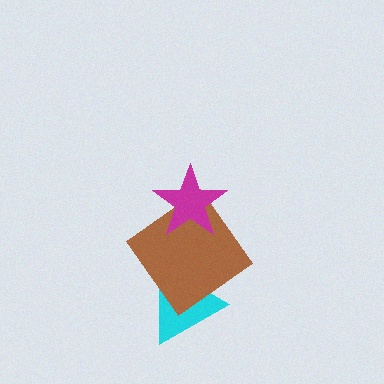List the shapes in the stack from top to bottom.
From top to bottom: the magenta star, the brown diamond, the cyan triangle.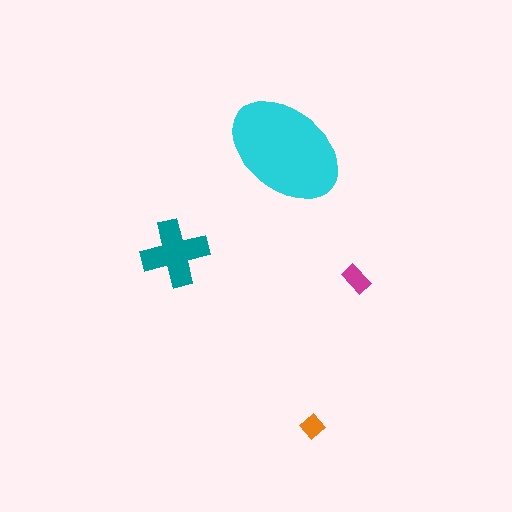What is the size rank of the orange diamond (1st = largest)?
4th.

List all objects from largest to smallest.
The cyan ellipse, the teal cross, the magenta rectangle, the orange diamond.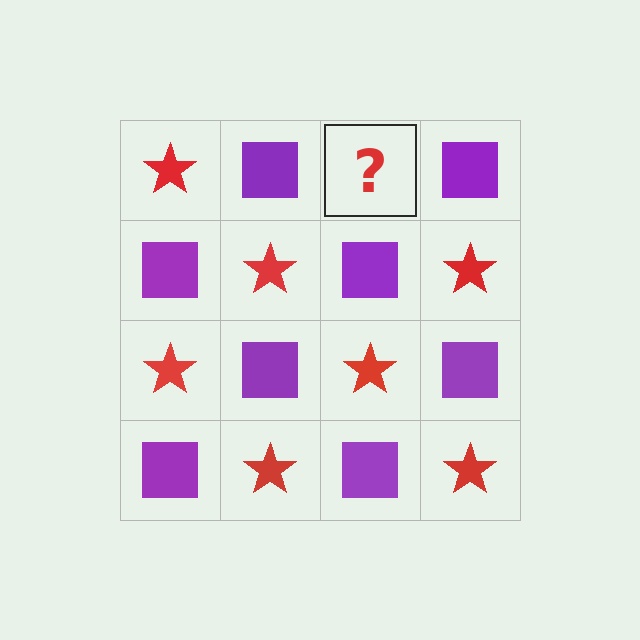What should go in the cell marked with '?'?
The missing cell should contain a red star.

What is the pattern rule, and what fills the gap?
The rule is that it alternates red star and purple square in a checkerboard pattern. The gap should be filled with a red star.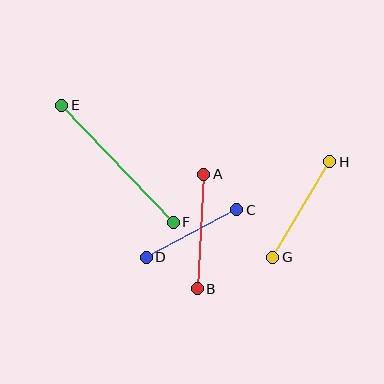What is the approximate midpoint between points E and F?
The midpoint is at approximately (117, 164) pixels.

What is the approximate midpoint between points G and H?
The midpoint is at approximately (301, 210) pixels.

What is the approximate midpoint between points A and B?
The midpoint is at approximately (201, 231) pixels.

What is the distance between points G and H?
The distance is approximately 111 pixels.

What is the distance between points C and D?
The distance is approximately 102 pixels.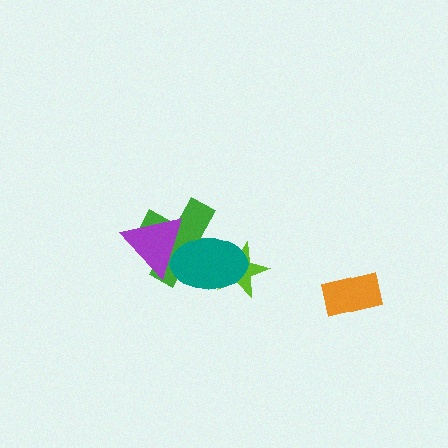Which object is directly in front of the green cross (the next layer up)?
The lime star is directly in front of the green cross.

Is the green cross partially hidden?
Yes, it is partially covered by another shape.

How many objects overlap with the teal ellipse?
3 objects overlap with the teal ellipse.